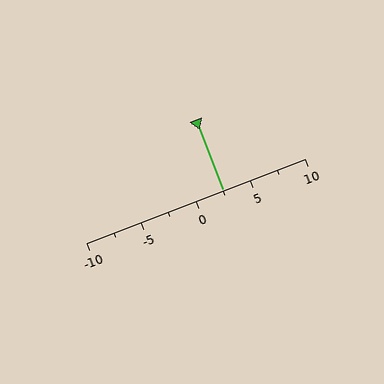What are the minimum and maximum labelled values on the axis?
The axis runs from -10 to 10.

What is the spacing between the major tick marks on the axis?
The major ticks are spaced 5 apart.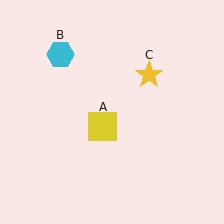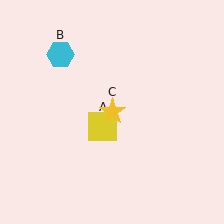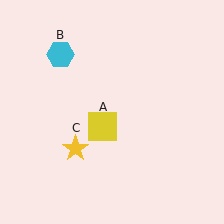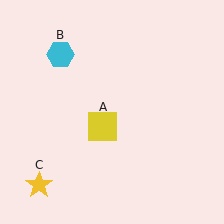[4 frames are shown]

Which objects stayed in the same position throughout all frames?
Yellow square (object A) and cyan hexagon (object B) remained stationary.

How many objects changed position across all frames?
1 object changed position: yellow star (object C).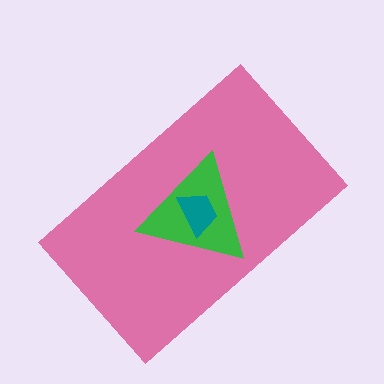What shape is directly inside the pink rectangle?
The green triangle.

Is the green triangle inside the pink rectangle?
Yes.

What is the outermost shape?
The pink rectangle.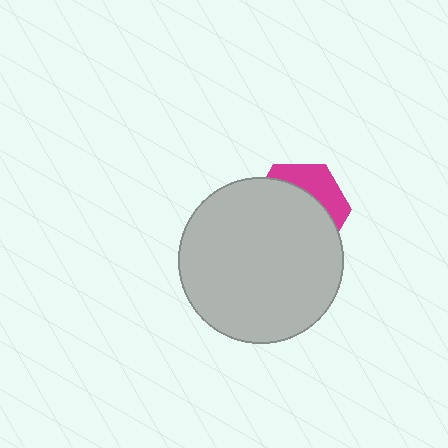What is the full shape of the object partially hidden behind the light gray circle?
The partially hidden object is a magenta hexagon.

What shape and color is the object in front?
The object in front is a light gray circle.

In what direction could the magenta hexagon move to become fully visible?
The magenta hexagon could move up. That would shift it out from behind the light gray circle entirely.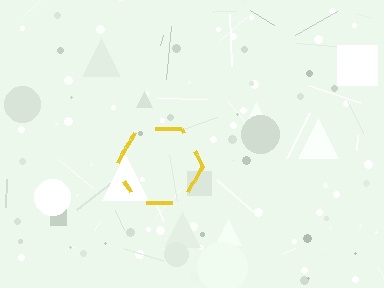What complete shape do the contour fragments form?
The contour fragments form a hexagon.